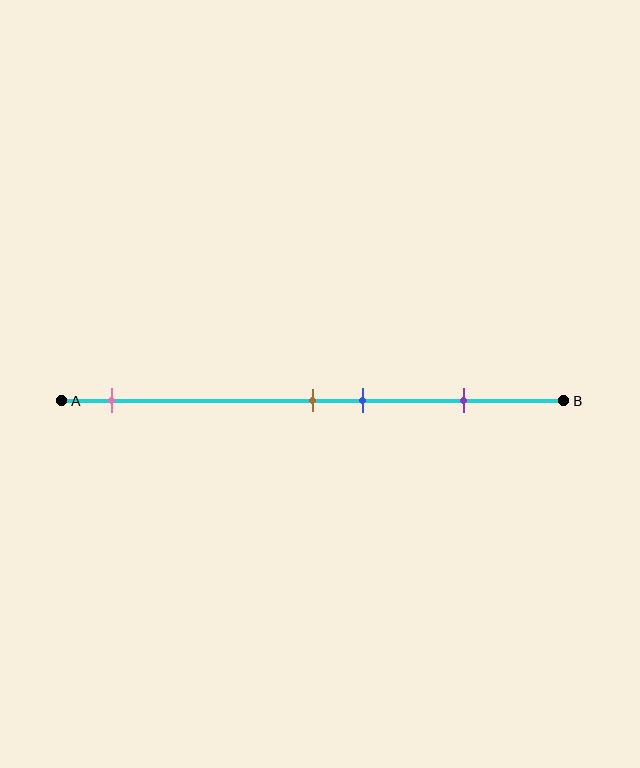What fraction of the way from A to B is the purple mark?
The purple mark is approximately 80% (0.8) of the way from A to B.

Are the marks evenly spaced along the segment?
No, the marks are not evenly spaced.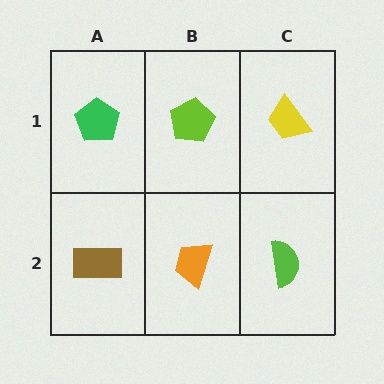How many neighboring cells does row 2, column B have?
3.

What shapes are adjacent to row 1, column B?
An orange trapezoid (row 2, column B), a green pentagon (row 1, column A), a yellow trapezoid (row 1, column C).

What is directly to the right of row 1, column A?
A lime pentagon.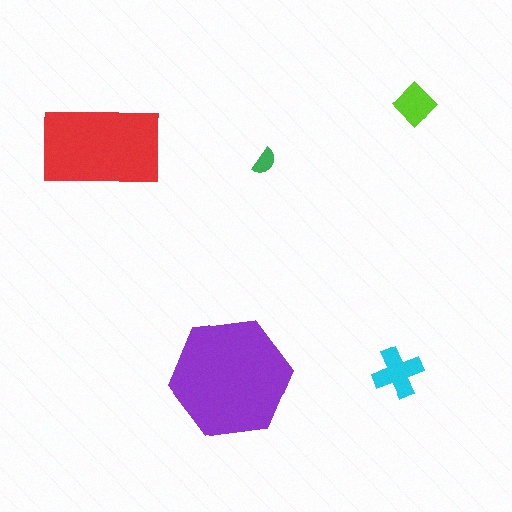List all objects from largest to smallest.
The purple hexagon, the red rectangle, the cyan cross, the lime diamond, the green semicircle.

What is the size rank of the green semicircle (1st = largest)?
5th.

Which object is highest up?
The lime diamond is topmost.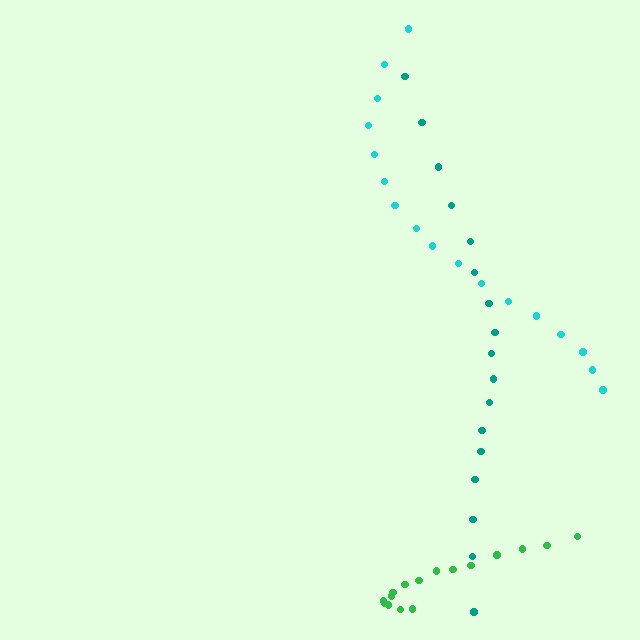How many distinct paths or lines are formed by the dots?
There are 3 distinct paths.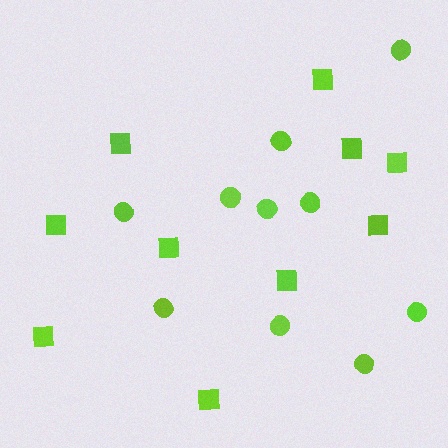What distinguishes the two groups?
There are 2 groups: one group of squares (10) and one group of circles (10).